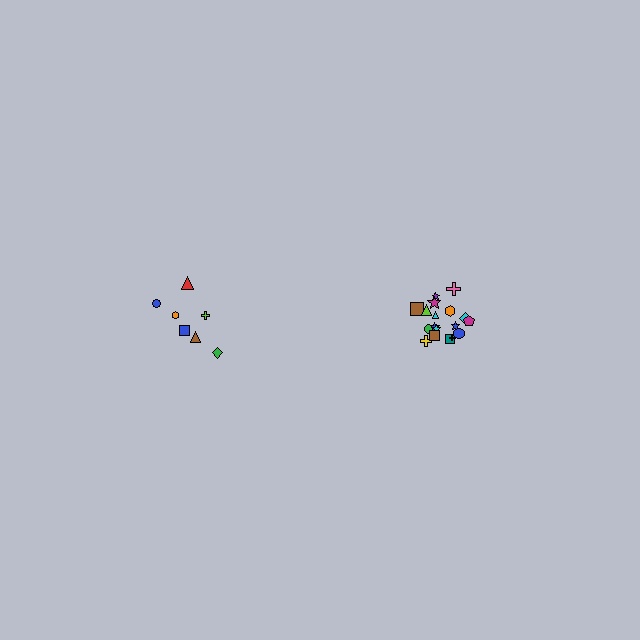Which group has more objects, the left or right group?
The right group.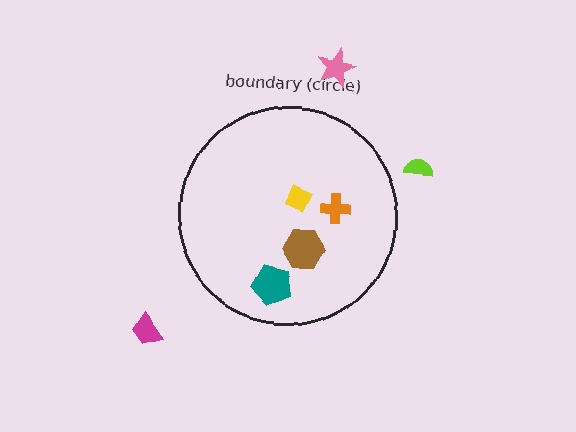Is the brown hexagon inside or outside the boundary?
Inside.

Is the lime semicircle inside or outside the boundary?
Outside.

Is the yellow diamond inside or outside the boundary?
Inside.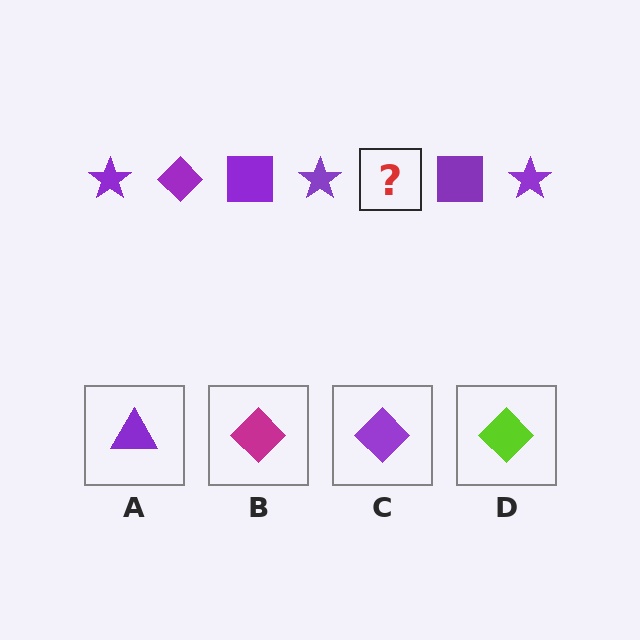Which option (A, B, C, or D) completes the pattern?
C.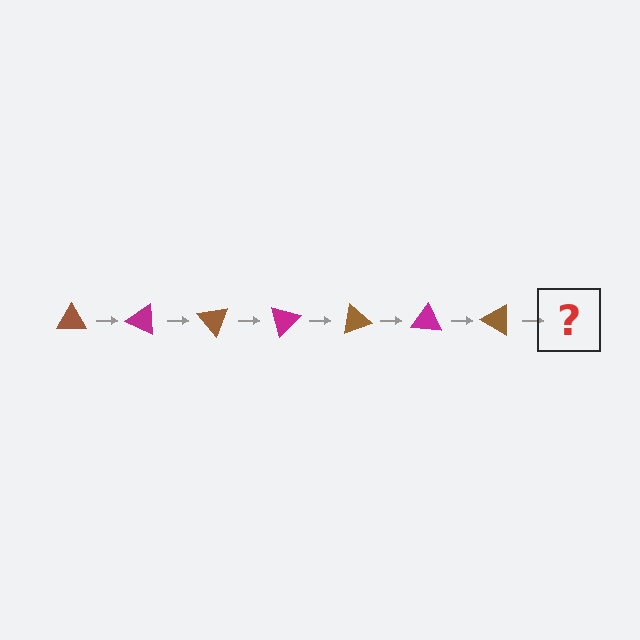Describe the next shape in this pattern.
It should be a magenta triangle, rotated 175 degrees from the start.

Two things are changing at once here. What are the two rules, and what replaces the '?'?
The two rules are that it rotates 25 degrees each step and the color cycles through brown and magenta. The '?' should be a magenta triangle, rotated 175 degrees from the start.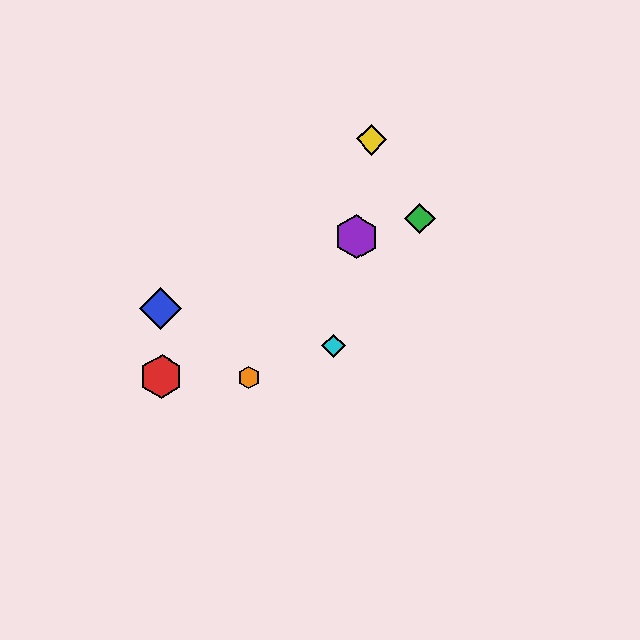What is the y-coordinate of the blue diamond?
The blue diamond is at y≈309.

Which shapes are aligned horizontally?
The red hexagon, the orange hexagon are aligned horizontally.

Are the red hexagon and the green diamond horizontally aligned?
No, the red hexagon is at y≈377 and the green diamond is at y≈219.